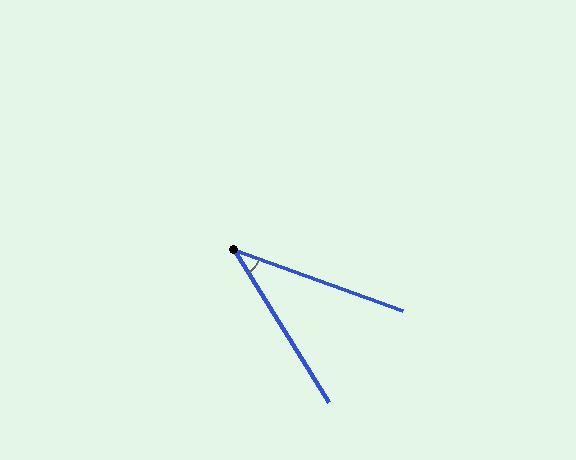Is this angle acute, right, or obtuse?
It is acute.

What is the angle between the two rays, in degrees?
Approximately 38 degrees.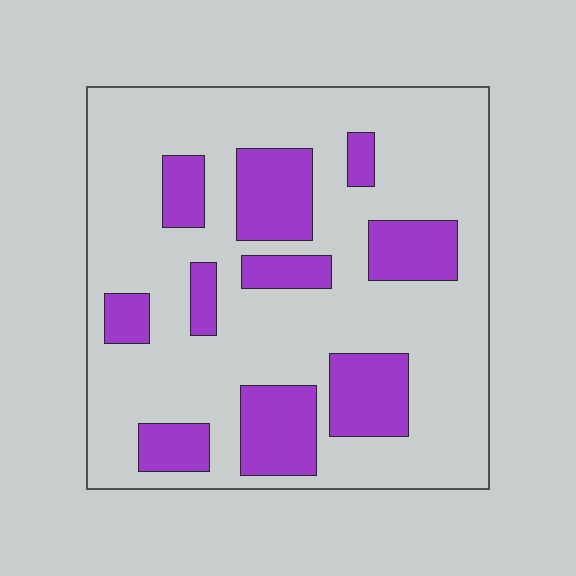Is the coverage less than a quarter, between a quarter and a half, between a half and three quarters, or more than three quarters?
Between a quarter and a half.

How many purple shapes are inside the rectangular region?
10.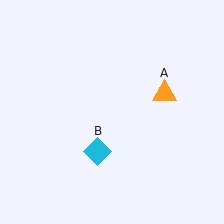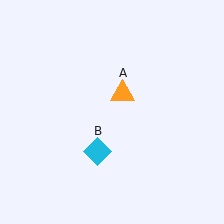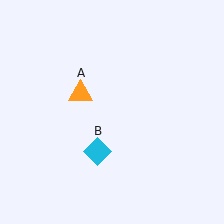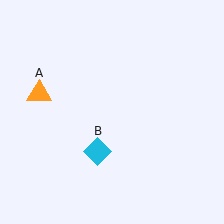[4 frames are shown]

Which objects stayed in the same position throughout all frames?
Cyan diamond (object B) remained stationary.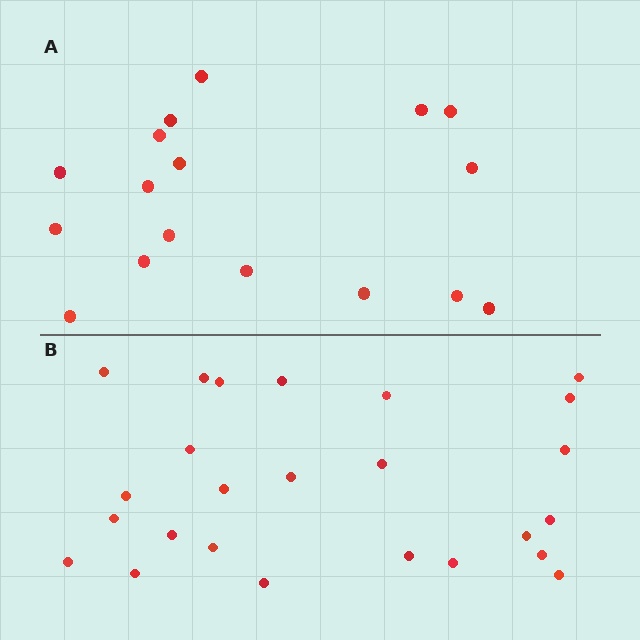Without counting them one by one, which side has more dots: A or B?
Region B (the bottom region) has more dots.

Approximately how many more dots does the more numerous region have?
Region B has roughly 8 or so more dots than region A.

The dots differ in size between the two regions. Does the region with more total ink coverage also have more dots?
No. Region A has more total ink coverage because its dots are larger, but region B actually contains more individual dots. Total area can be misleading — the number of items is what matters here.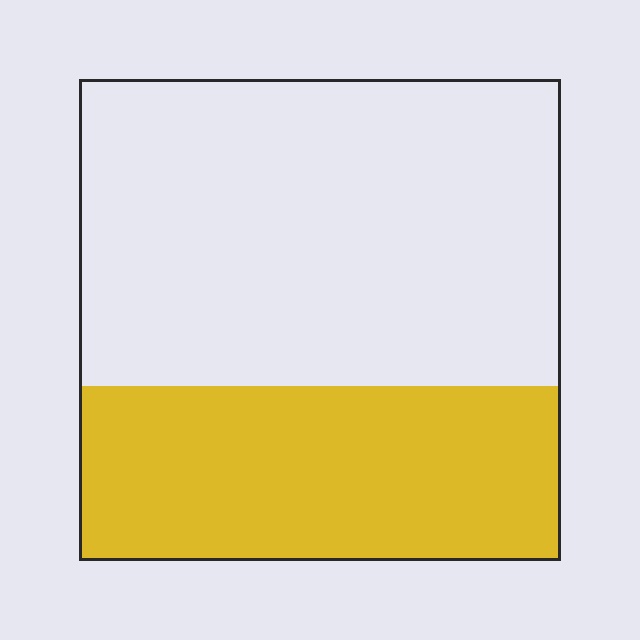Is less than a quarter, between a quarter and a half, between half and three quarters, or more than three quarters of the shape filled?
Between a quarter and a half.